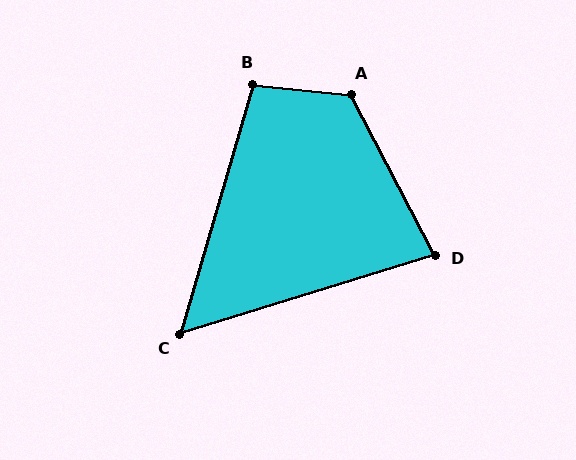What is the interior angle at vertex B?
Approximately 101 degrees (obtuse).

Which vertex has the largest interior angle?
A, at approximately 123 degrees.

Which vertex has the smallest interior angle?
C, at approximately 57 degrees.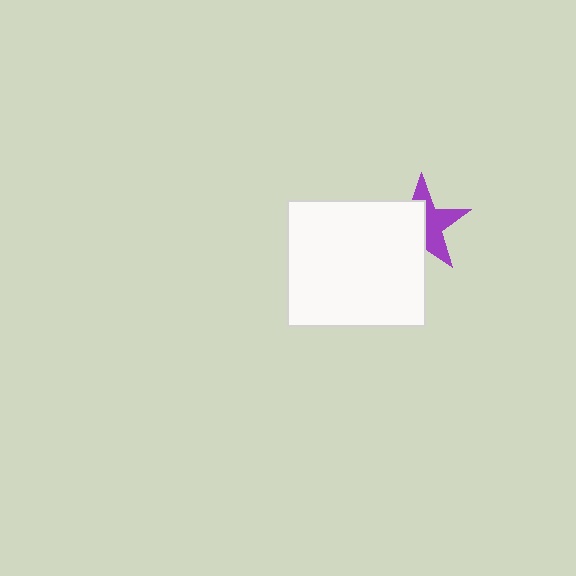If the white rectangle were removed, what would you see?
You would see the complete purple star.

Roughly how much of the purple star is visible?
About half of it is visible (roughly 48%).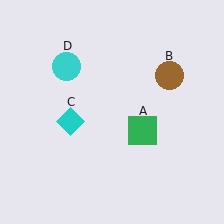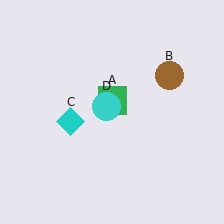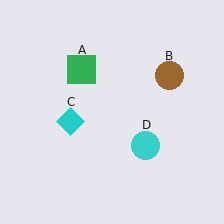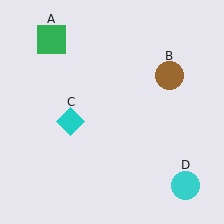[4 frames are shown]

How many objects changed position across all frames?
2 objects changed position: green square (object A), cyan circle (object D).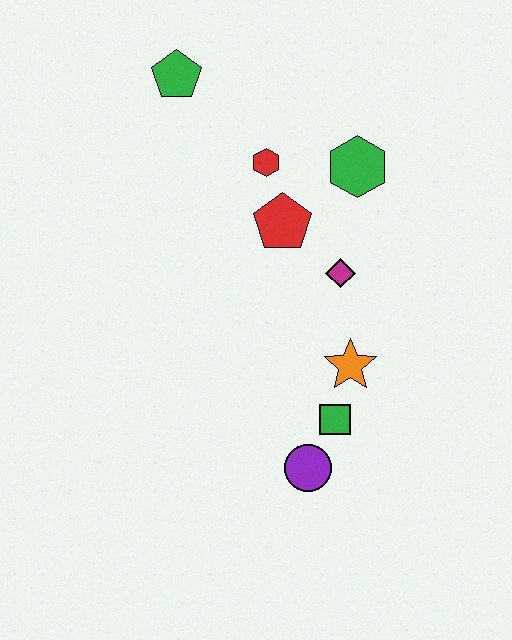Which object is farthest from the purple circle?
The green pentagon is farthest from the purple circle.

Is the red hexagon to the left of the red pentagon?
Yes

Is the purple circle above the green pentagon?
No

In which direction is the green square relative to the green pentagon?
The green square is below the green pentagon.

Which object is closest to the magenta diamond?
The red pentagon is closest to the magenta diamond.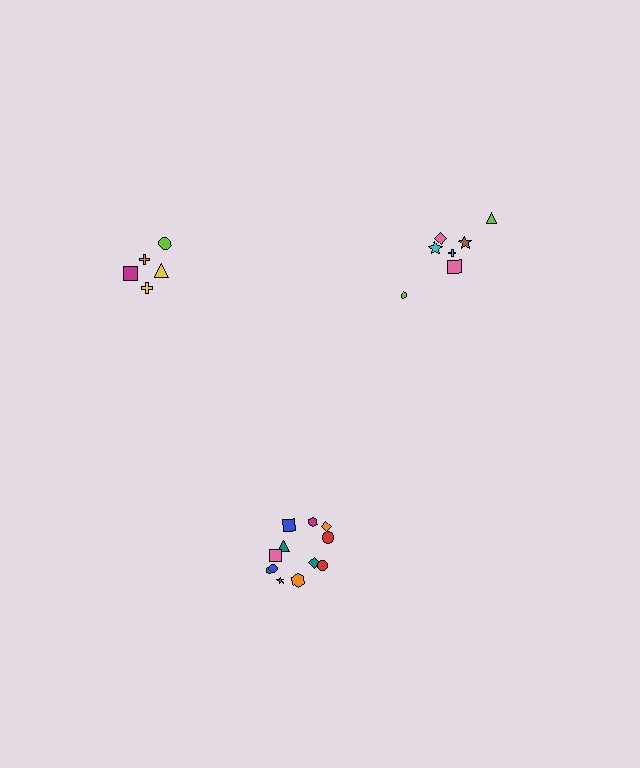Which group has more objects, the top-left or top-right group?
The top-right group.